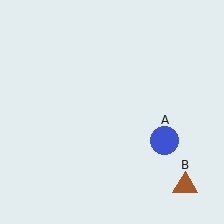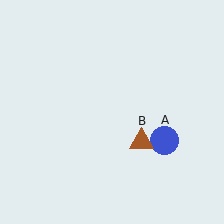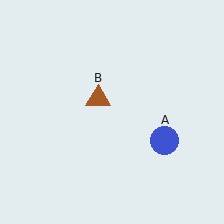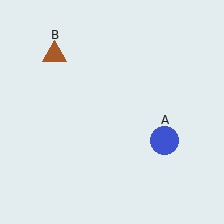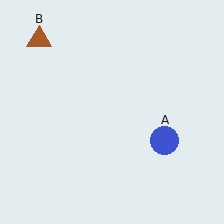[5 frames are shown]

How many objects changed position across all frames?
1 object changed position: brown triangle (object B).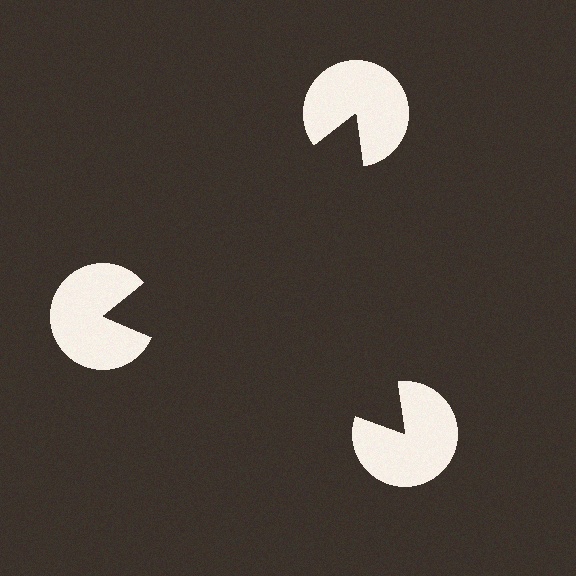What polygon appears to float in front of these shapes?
An illusory triangle — its edges are inferred from the aligned wedge cuts in the pac-man discs, not physically drawn.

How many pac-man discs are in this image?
There are 3 — one at each vertex of the illusory triangle.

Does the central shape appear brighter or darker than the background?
It typically appears slightly darker than the background, even though no actual brightness change is drawn.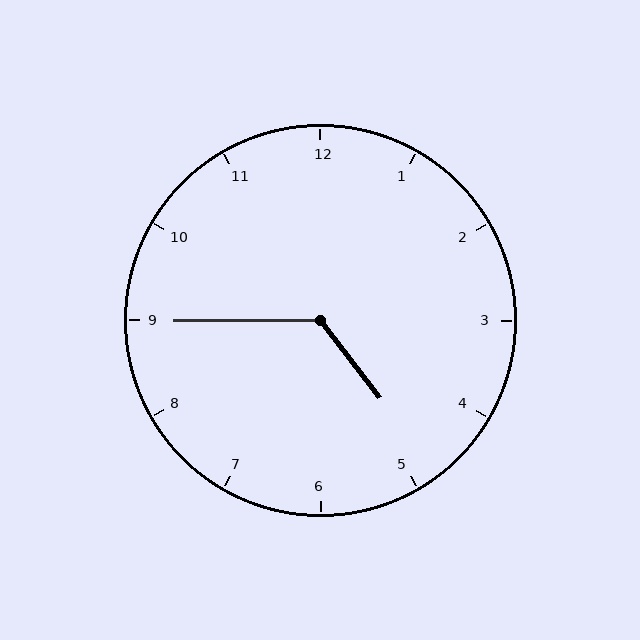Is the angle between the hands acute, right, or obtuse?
It is obtuse.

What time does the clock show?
4:45.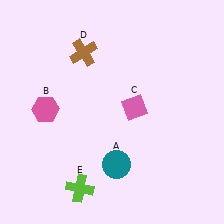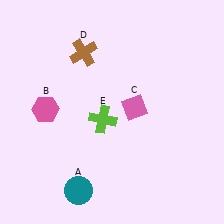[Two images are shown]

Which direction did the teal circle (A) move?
The teal circle (A) moved left.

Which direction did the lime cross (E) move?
The lime cross (E) moved up.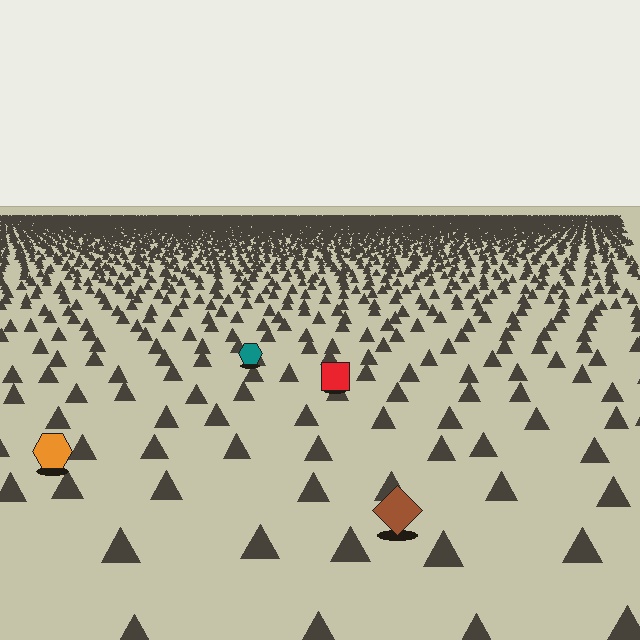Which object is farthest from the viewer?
The teal hexagon is farthest from the viewer. It appears smaller and the ground texture around it is denser.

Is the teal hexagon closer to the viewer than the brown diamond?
No. The brown diamond is closer — you can tell from the texture gradient: the ground texture is coarser near it.